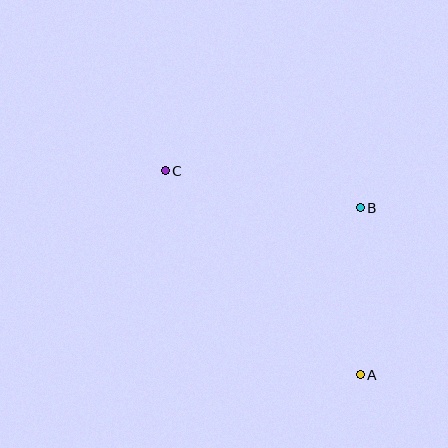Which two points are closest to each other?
Points A and B are closest to each other.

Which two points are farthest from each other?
Points A and C are farthest from each other.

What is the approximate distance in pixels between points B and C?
The distance between B and C is approximately 199 pixels.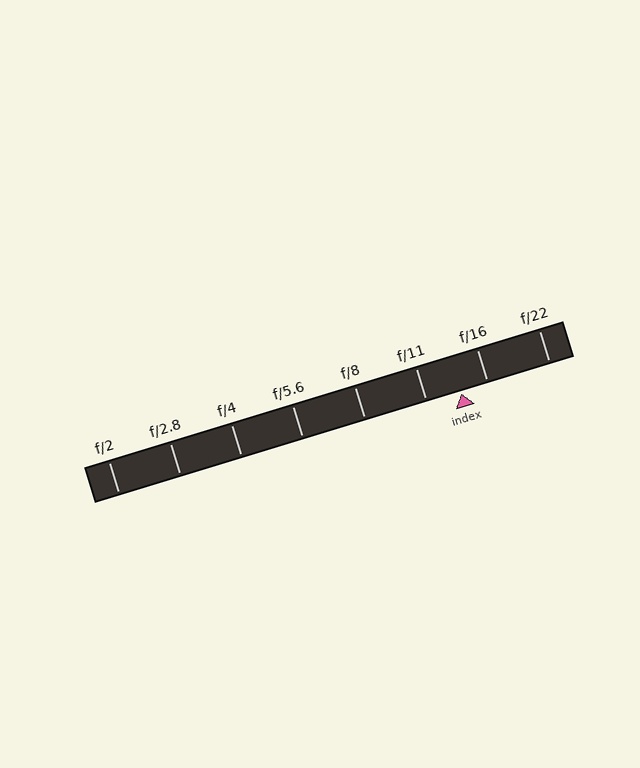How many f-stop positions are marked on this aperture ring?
There are 8 f-stop positions marked.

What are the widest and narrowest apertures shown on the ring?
The widest aperture shown is f/2 and the narrowest is f/22.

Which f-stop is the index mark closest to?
The index mark is closest to f/16.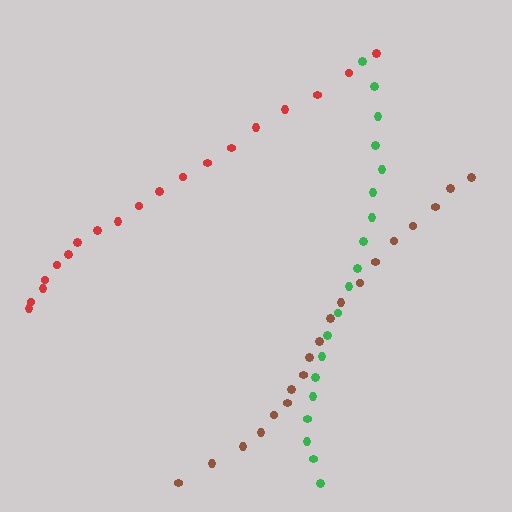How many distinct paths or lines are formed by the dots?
There are 3 distinct paths.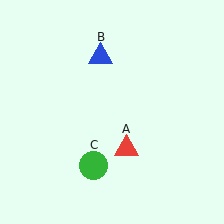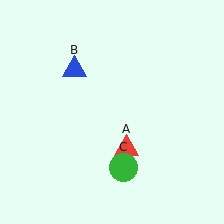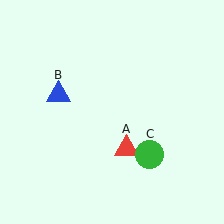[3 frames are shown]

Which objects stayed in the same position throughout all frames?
Red triangle (object A) remained stationary.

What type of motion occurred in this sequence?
The blue triangle (object B), green circle (object C) rotated counterclockwise around the center of the scene.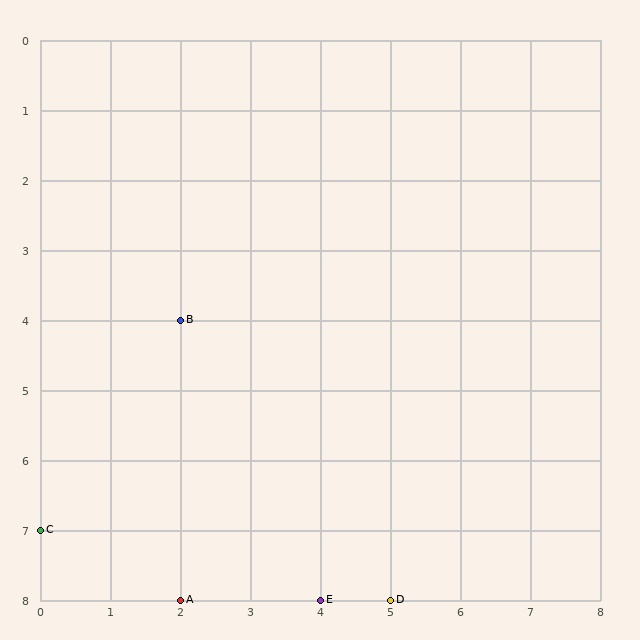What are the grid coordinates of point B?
Point B is at grid coordinates (2, 4).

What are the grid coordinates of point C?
Point C is at grid coordinates (0, 7).